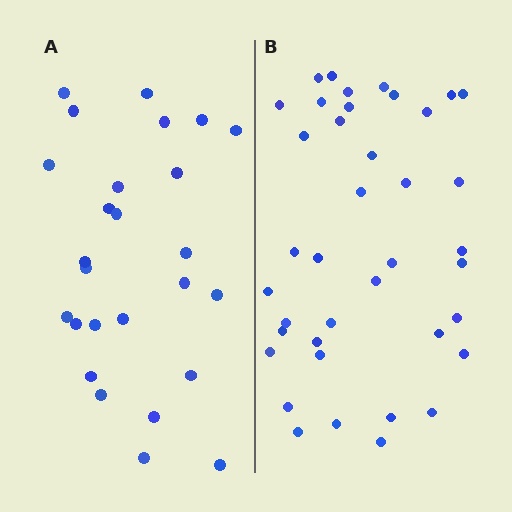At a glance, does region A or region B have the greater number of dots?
Region B (the right region) has more dots.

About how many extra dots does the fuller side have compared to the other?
Region B has approximately 15 more dots than region A.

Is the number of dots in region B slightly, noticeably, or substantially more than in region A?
Region B has substantially more. The ratio is roughly 1.5 to 1.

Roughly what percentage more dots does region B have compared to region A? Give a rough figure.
About 50% more.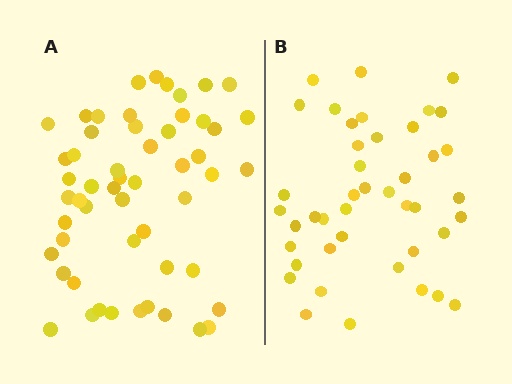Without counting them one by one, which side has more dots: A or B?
Region A (the left region) has more dots.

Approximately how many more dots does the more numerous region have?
Region A has roughly 12 or so more dots than region B.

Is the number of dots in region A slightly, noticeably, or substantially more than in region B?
Region A has noticeably more, but not dramatically so. The ratio is roughly 1.3 to 1.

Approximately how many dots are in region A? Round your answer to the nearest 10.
About 50 dots. (The exact count is 54, which rounds to 50.)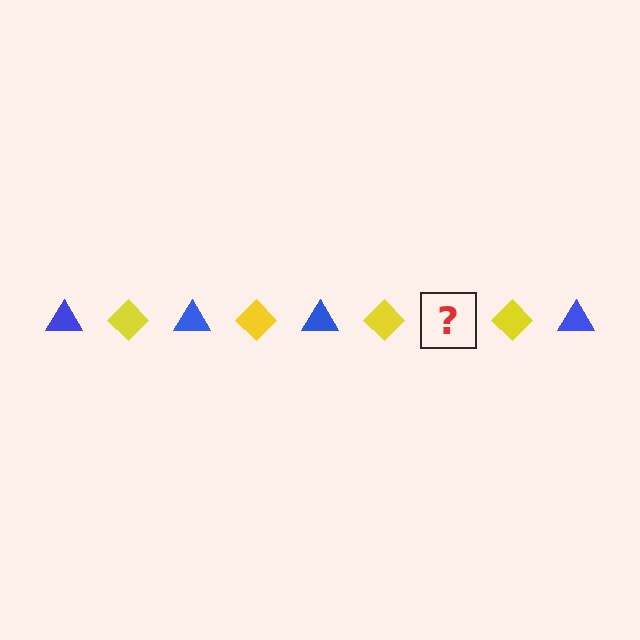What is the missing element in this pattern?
The missing element is a blue triangle.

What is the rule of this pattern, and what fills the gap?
The rule is that the pattern alternates between blue triangle and yellow diamond. The gap should be filled with a blue triangle.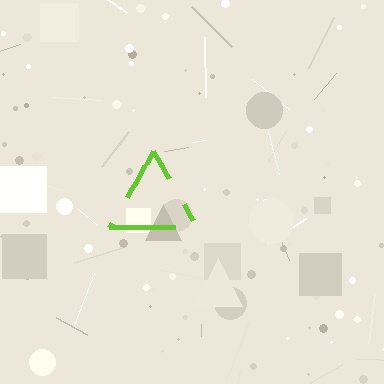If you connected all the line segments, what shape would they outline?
They would outline a triangle.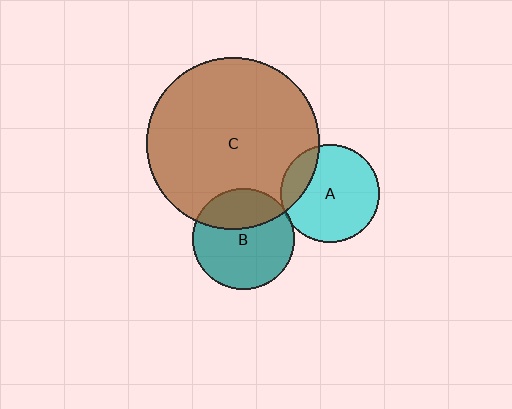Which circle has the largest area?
Circle C (brown).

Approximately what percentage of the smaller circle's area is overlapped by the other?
Approximately 5%.